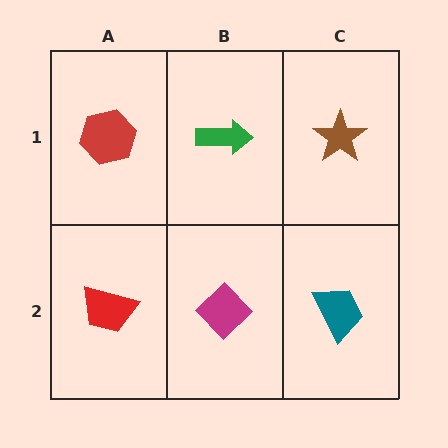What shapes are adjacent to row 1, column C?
A teal trapezoid (row 2, column C), a green arrow (row 1, column B).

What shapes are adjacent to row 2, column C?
A brown star (row 1, column C), a magenta diamond (row 2, column B).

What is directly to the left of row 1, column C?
A green arrow.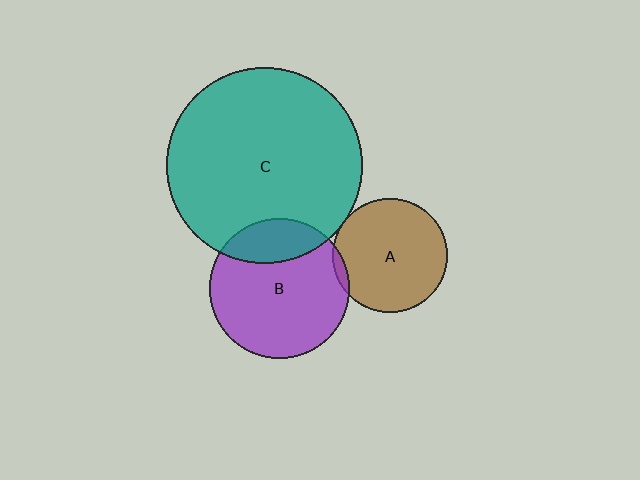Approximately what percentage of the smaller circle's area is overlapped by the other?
Approximately 5%.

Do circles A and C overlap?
Yes.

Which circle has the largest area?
Circle C (teal).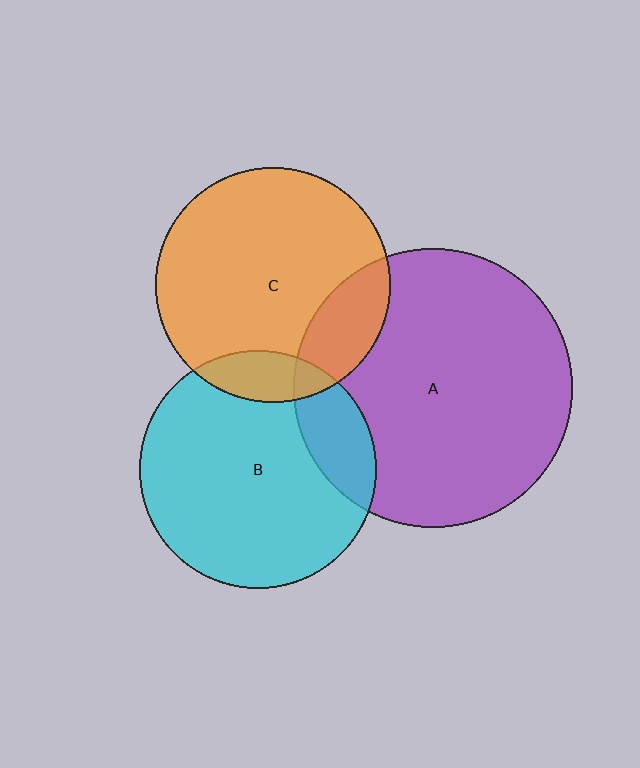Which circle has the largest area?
Circle A (purple).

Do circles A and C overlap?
Yes.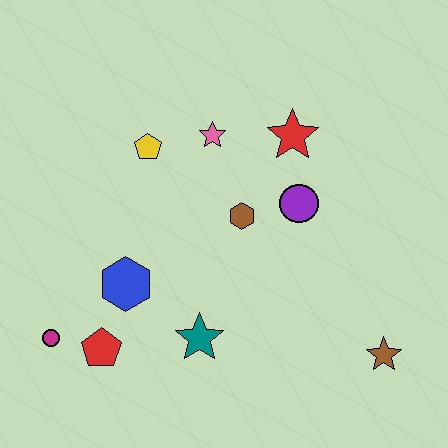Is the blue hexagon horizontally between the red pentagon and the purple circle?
Yes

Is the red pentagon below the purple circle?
Yes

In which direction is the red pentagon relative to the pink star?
The red pentagon is below the pink star.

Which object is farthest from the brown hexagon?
The magenta circle is farthest from the brown hexagon.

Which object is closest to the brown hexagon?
The purple circle is closest to the brown hexagon.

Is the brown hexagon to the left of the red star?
Yes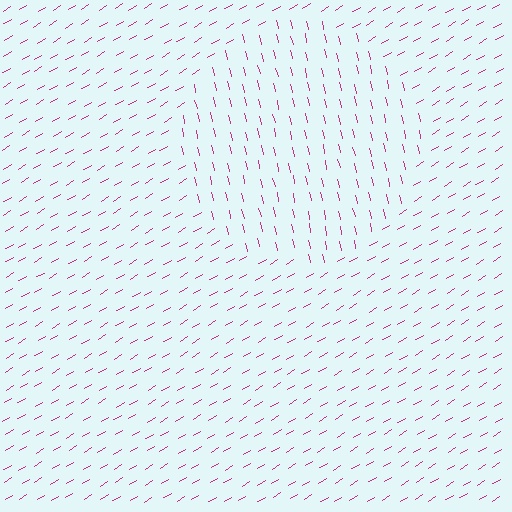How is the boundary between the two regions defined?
The boundary is defined purely by a change in line orientation (approximately 71 degrees difference). All lines are the same color and thickness.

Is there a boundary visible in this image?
Yes, there is a texture boundary formed by a change in line orientation.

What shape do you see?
I see a circle.